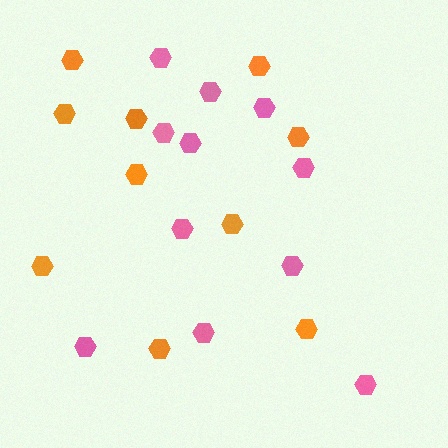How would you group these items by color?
There are 2 groups: one group of orange hexagons (10) and one group of pink hexagons (11).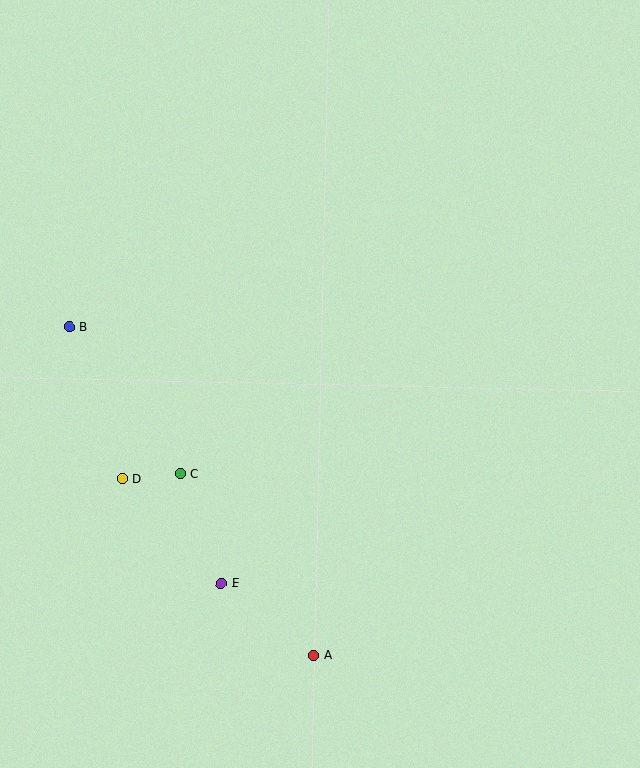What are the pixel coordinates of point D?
Point D is at (122, 479).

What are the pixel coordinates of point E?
Point E is at (221, 583).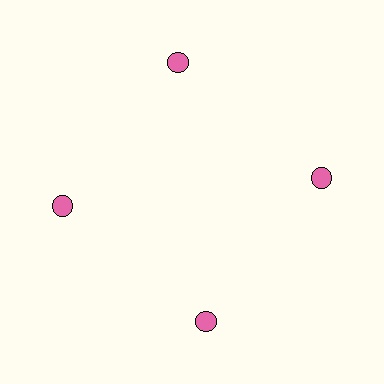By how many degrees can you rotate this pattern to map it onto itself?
The pattern maps onto itself every 90 degrees of rotation.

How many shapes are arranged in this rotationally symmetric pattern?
There are 4 shapes, arranged in 4 groups of 1.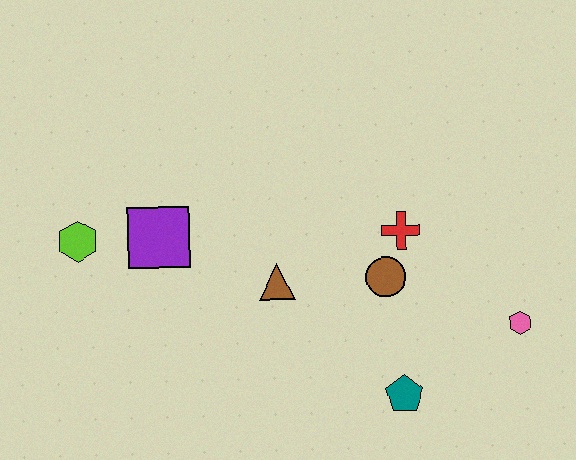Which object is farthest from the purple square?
The pink hexagon is farthest from the purple square.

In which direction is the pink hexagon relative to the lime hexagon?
The pink hexagon is to the right of the lime hexagon.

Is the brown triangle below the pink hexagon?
No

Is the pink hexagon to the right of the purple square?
Yes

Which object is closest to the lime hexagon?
The purple square is closest to the lime hexagon.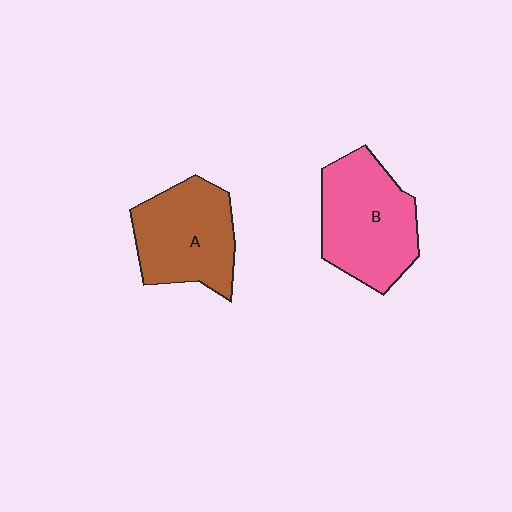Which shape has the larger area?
Shape B (pink).